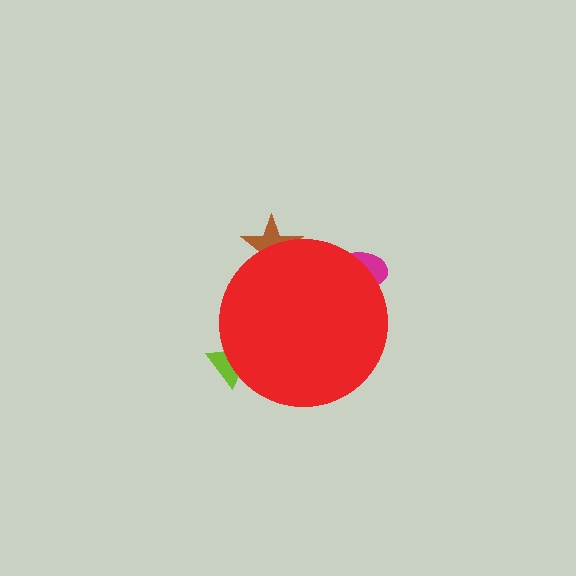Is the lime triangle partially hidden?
Yes, the lime triangle is partially hidden behind the red circle.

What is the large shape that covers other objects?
A red circle.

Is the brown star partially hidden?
Yes, the brown star is partially hidden behind the red circle.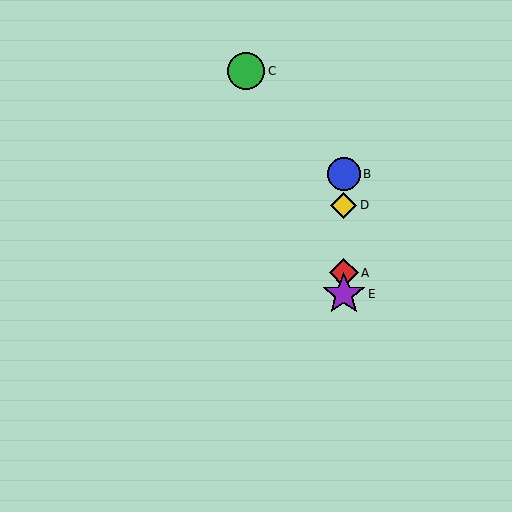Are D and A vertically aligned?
Yes, both are at x≈344.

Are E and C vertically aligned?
No, E is at x≈344 and C is at x≈246.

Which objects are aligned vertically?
Objects A, B, D, E are aligned vertically.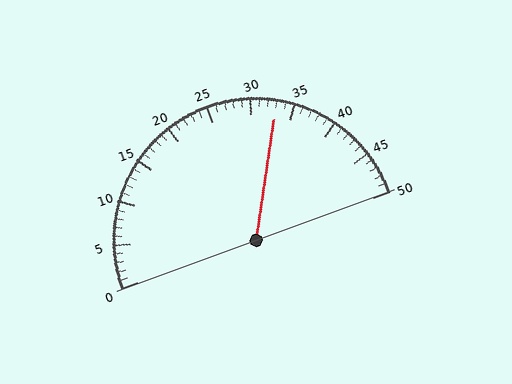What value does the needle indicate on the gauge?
The needle indicates approximately 33.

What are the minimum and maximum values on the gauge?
The gauge ranges from 0 to 50.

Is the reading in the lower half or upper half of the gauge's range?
The reading is in the upper half of the range (0 to 50).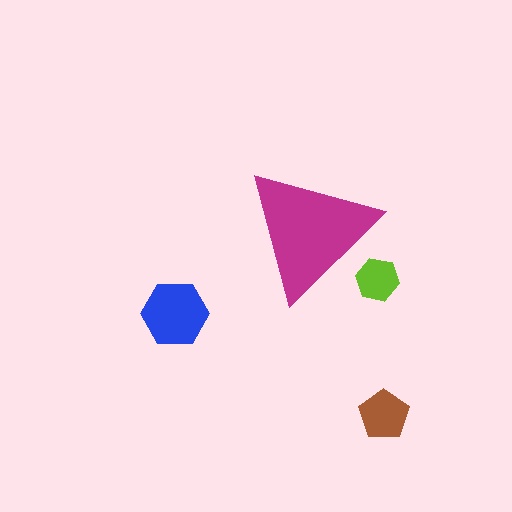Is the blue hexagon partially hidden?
No, the blue hexagon is fully visible.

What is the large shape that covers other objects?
A magenta triangle.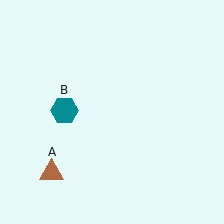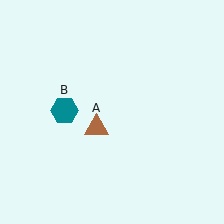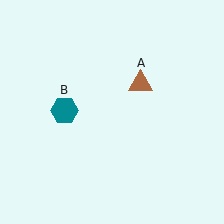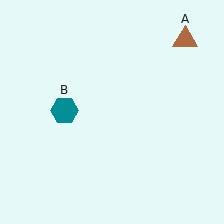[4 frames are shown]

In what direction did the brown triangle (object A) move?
The brown triangle (object A) moved up and to the right.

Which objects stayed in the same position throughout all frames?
Teal hexagon (object B) remained stationary.